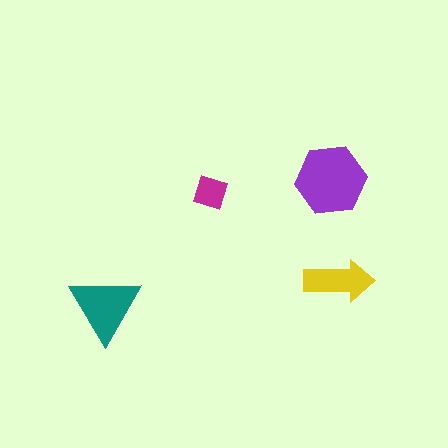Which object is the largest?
The purple hexagon.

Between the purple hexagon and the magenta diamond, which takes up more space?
The purple hexagon.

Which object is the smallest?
The magenta diamond.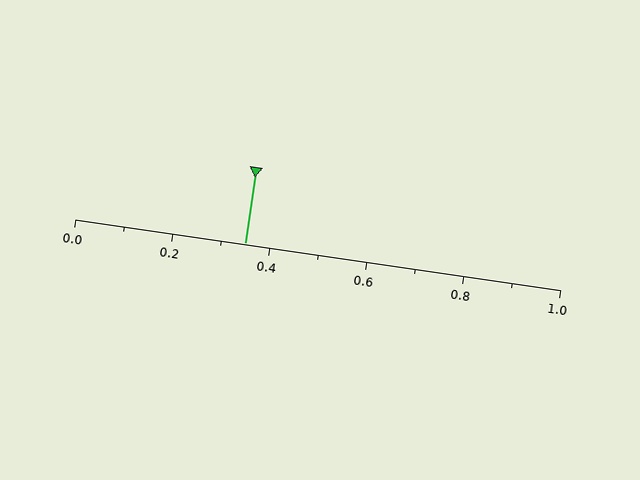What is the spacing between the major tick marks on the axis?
The major ticks are spaced 0.2 apart.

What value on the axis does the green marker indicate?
The marker indicates approximately 0.35.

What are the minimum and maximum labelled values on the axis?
The axis runs from 0.0 to 1.0.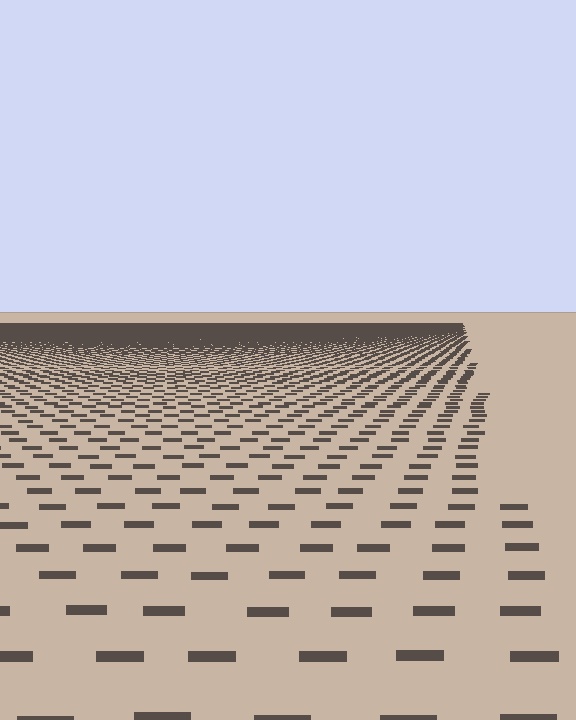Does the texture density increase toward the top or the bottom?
Density increases toward the top.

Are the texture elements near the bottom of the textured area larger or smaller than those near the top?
Larger. Near the bottom, elements are closer to the viewer and appear at a bigger on-screen size.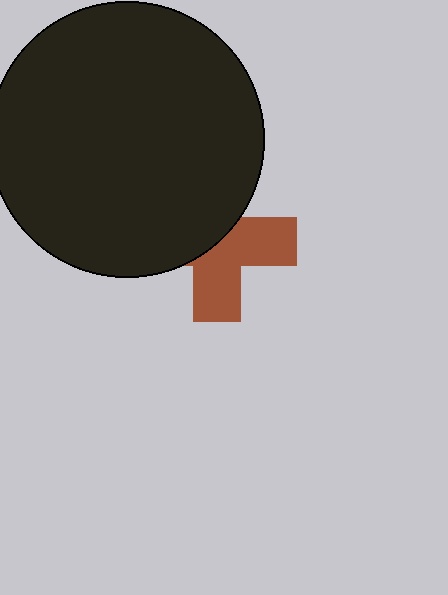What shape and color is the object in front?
The object in front is a black circle.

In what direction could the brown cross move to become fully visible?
The brown cross could move toward the lower-right. That would shift it out from behind the black circle entirely.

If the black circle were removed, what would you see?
You would see the complete brown cross.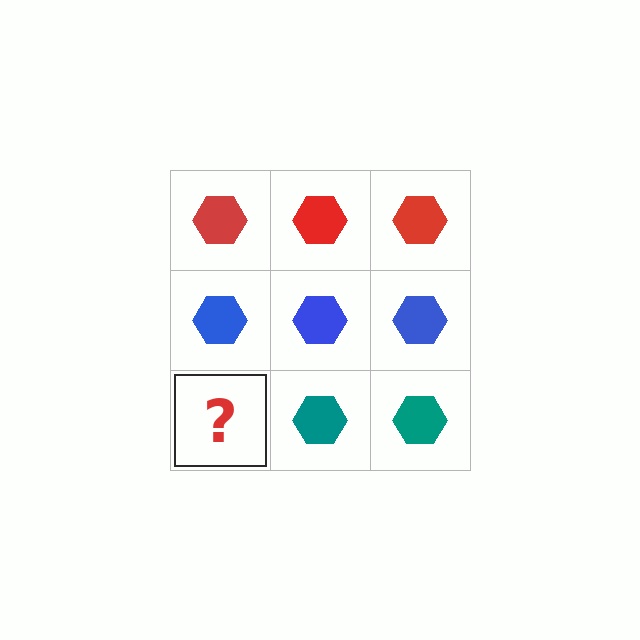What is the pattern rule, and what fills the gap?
The rule is that each row has a consistent color. The gap should be filled with a teal hexagon.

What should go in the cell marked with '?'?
The missing cell should contain a teal hexagon.